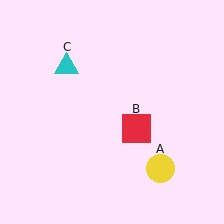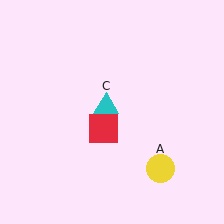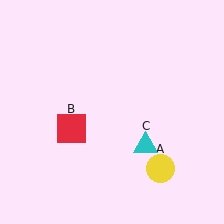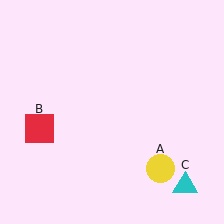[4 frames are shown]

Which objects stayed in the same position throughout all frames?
Yellow circle (object A) remained stationary.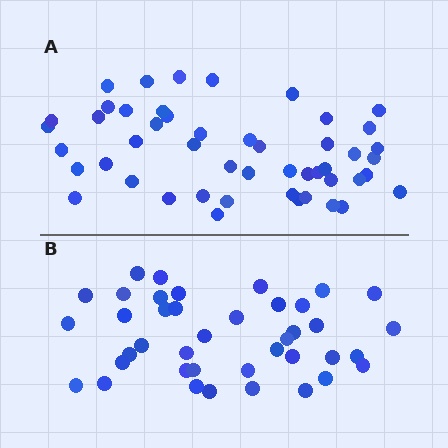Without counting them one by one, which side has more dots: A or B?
Region A (the top region) has more dots.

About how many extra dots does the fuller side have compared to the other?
Region A has roughly 8 or so more dots than region B.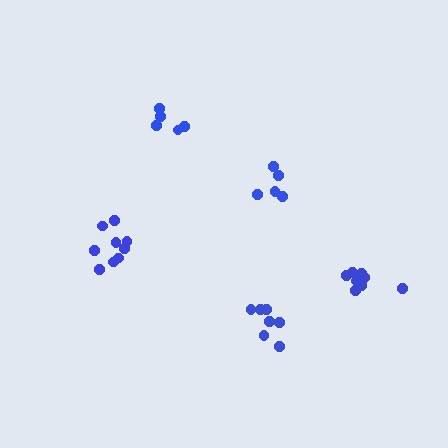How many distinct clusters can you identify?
There are 5 distinct clusters.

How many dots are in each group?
Group 1: 8 dots, Group 2: 5 dots, Group 3: 9 dots, Group 4: 5 dots, Group 5: 7 dots (34 total).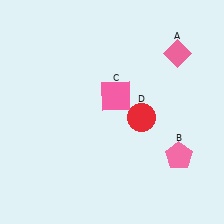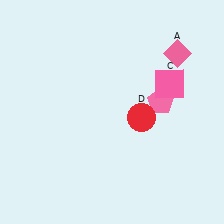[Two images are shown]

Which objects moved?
The objects that moved are: the pink pentagon (B), the pink square (C).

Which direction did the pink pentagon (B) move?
The pink pentagon (B) moved up.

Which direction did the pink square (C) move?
The pink square (C) moved right.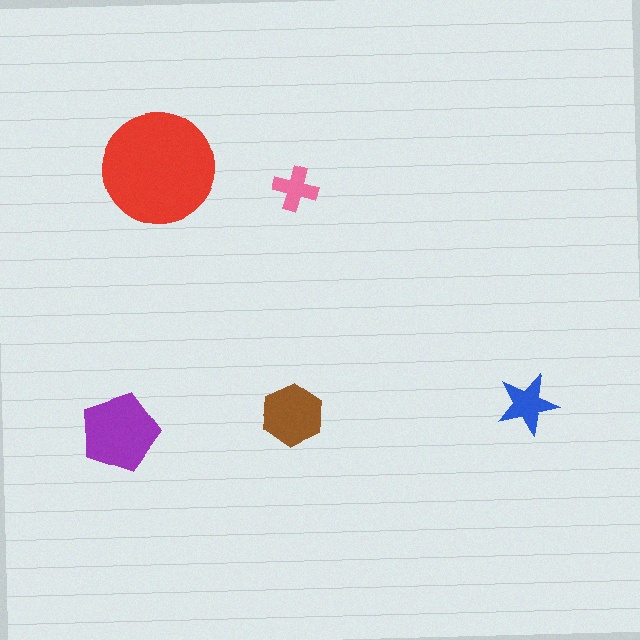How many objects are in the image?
There are 5 objects in the image.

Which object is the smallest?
The pink cross.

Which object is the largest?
The red circle.